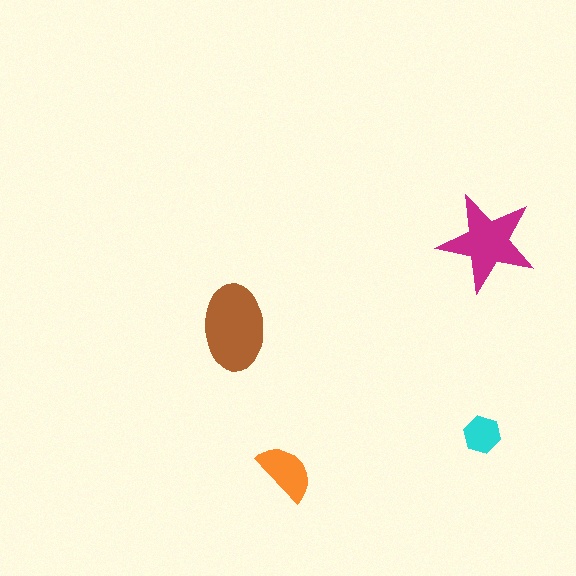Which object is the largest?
The brown ellipse.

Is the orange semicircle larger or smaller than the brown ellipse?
Smaller.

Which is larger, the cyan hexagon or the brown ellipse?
The brown ellipse.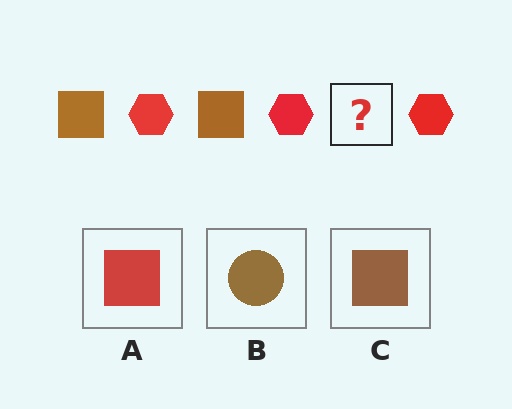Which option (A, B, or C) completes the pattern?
C.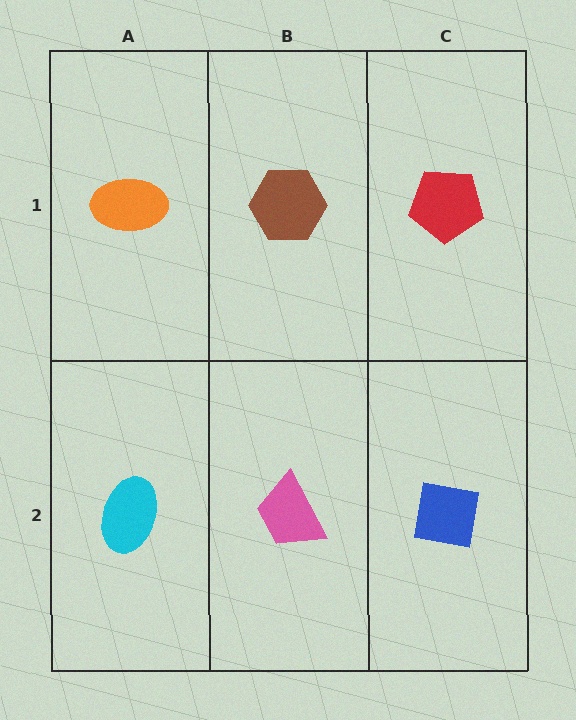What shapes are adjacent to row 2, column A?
An orange ellipse (row 1, column A), a pink trapezoid (row 2, column B).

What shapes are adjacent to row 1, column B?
A pink trapezoid (row 2, column B), an orange ellipse (row 1, column A), a red pentagon (row 1, column C).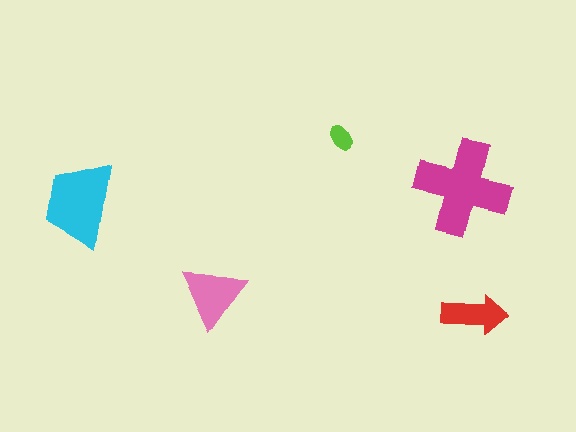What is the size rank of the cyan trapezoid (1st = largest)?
2nd.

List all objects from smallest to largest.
The lime ellipse, the red arrow, the pink triangle, the cyan trapezoid, the magenta cross.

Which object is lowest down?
The red arrow is bottommost.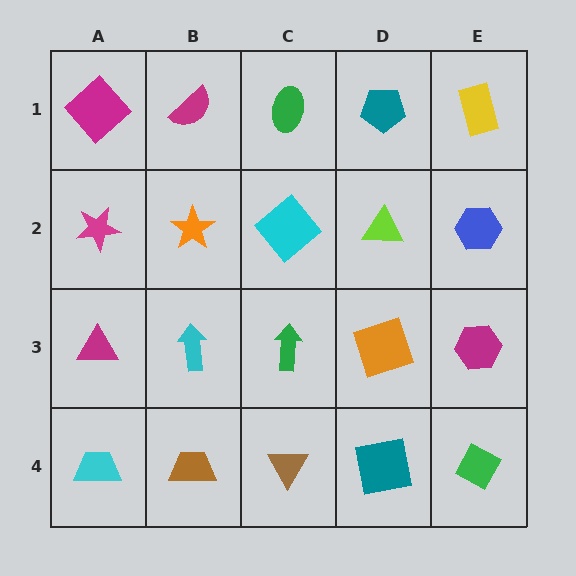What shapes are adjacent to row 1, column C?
A cyan diamond (row 2, column C), a magenta semicircle (row 1, column B), a teal pentagon (row 1, column D).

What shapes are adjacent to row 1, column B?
An orange star (row 2, column B), a magenta diamond (row 1, column A), a green ellipse (row 1, column C).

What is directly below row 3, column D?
A teal square.